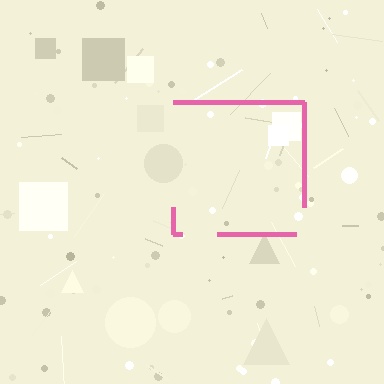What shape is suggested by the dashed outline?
The dashed outline suggests a square.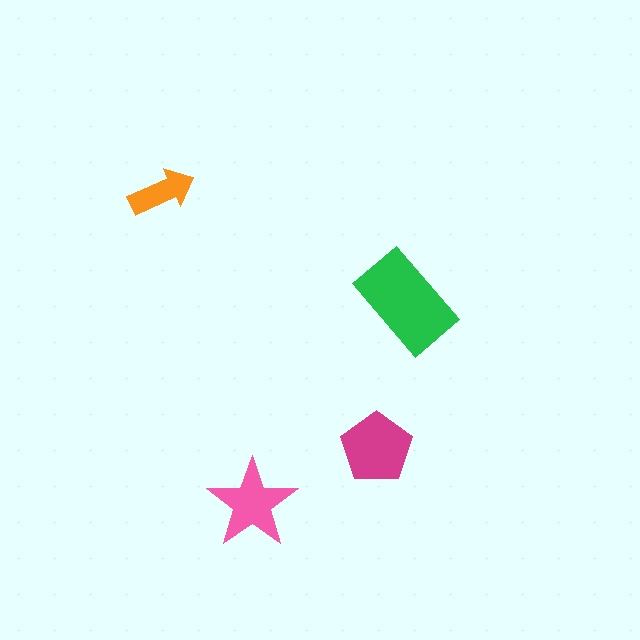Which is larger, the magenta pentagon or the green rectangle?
The green rectangle.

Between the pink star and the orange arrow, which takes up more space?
The pink star.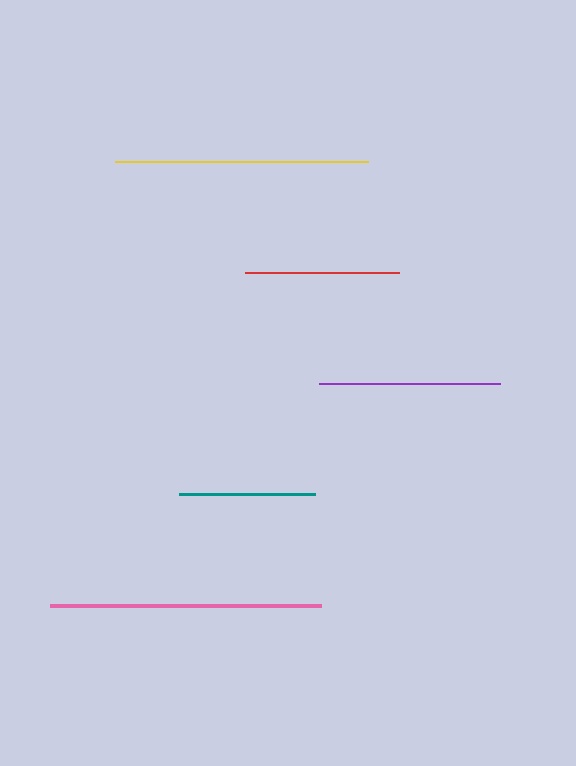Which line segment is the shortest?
The teal line is the shortest at approximately 136 pixels.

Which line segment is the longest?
The pink line is the longest at approximately 271 pixels.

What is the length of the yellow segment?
The yellow segment is approximately 253 pixels long.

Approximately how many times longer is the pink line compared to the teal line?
The pink line is approximately 2.0 times the length of the teal line.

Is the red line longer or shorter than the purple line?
The purple line is longer than the red line.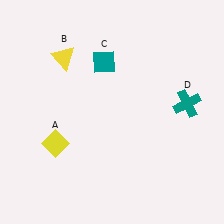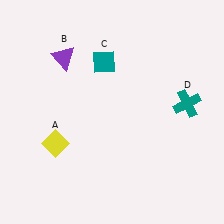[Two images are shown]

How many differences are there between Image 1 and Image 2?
There is 1 difference between the two images.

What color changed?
The triangle (B) changed from yellow in Image 1 to purple in Image 2.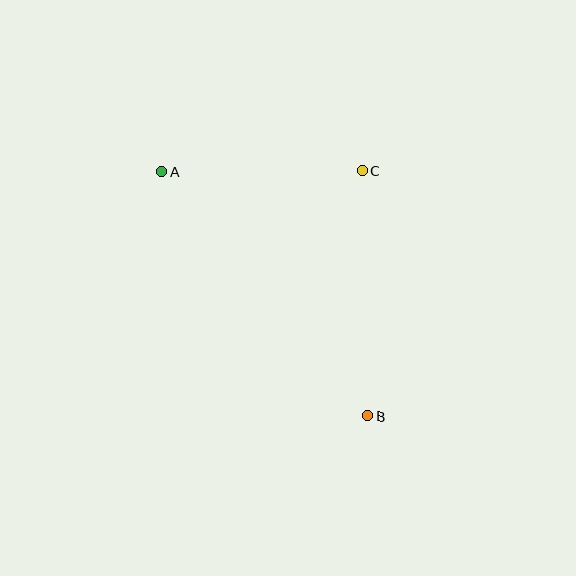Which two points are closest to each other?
Points A and C are closest to each other.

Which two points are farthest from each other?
Points A and B are farthest from each other.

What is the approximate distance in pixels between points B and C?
The distance between B and C is approximately 245 pixels.